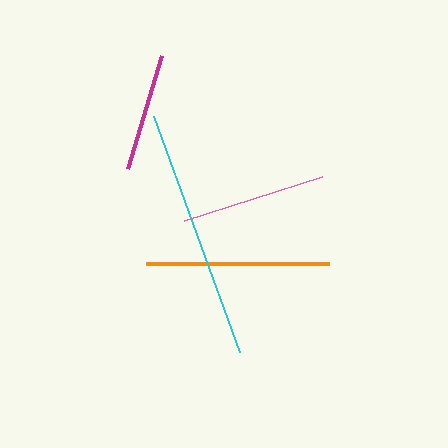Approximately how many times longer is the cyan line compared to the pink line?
The cyan line is approximately 1.7 times the length of the pink line.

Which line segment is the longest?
The cyan line is the longest at approximately 251 pixels.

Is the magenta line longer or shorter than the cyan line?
The cyan line is longer than the magenta line.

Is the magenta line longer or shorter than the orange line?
The orange line is longer than the magenta line.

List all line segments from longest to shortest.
From longest to shortest: cyan, orange, pink, magenta.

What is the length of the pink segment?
The pink segment is approximately 144 pixels long.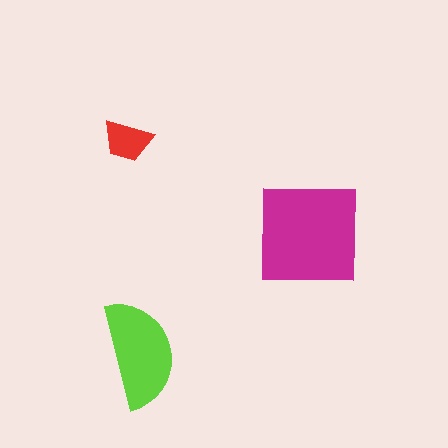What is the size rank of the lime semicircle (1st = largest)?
2nd.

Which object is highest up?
The red trapezoid is topmost.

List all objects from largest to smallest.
The magenta square, the lime semicircle, the red trapezoid.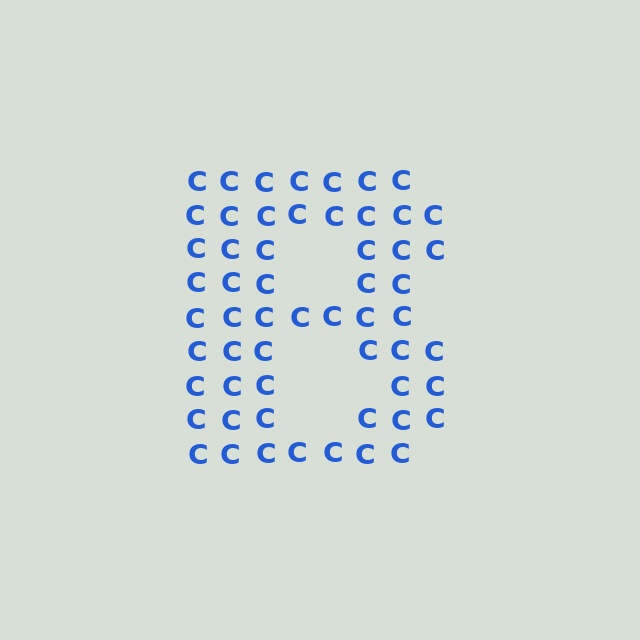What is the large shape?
The large shape is the letter B.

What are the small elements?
The small elements are letter C's.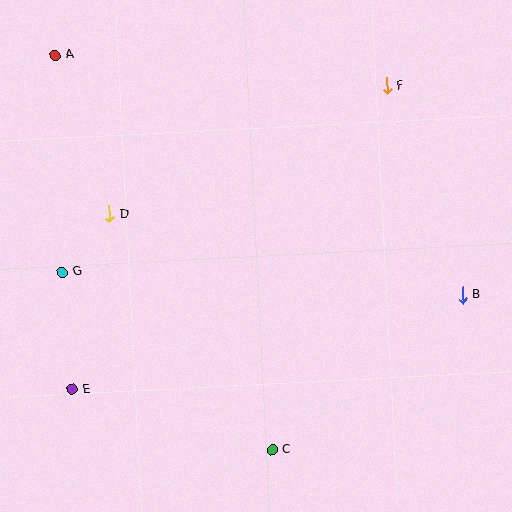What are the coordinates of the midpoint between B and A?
The midpoint between B and A is at (259, 175).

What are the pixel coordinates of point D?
Point D is at (110, 214).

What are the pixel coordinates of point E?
Point E is at (72, 389).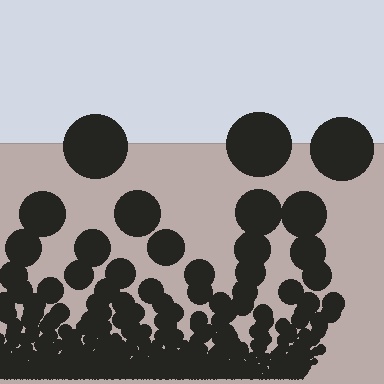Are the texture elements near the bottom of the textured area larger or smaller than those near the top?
Smaller. The gradient is inverted — elements near the bottom are smaller and denser.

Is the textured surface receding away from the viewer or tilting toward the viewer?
The surface appears to tilt toward the viewer. Texture elements get larger and sparser toward the top.